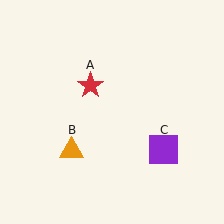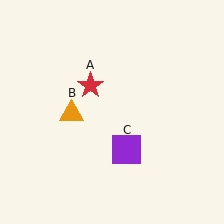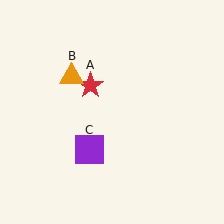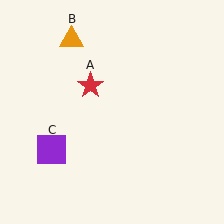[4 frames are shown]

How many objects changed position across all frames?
2 objects changed position: orange triangle (object B), purple square (object C).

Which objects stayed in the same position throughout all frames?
Red star (object A) remained stationary.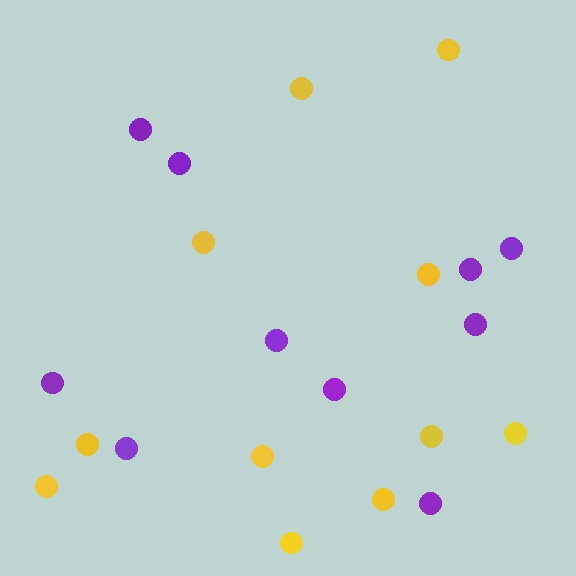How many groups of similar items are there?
There are 2 groups: one group of yellow circles (11) and one group of purple circles (10).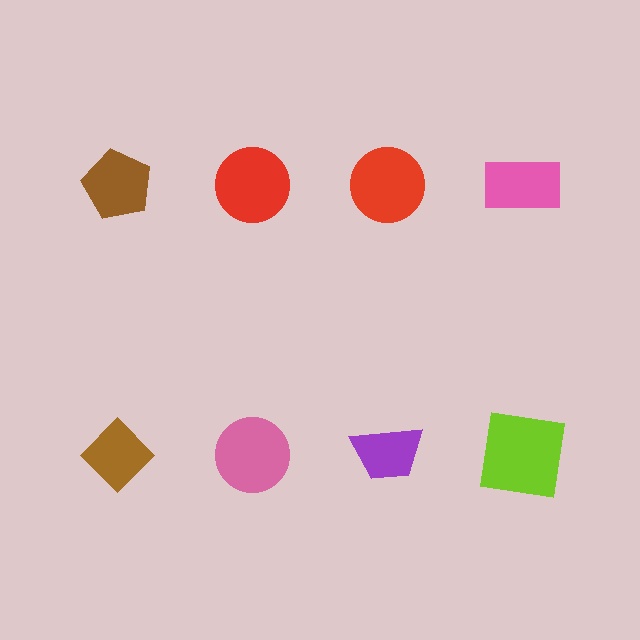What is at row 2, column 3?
A purple trapezoid.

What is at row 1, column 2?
A red circle.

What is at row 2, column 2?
A pink circle.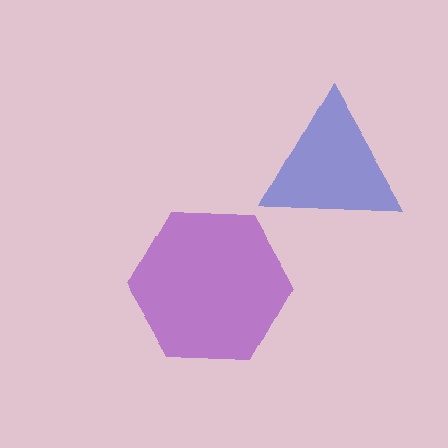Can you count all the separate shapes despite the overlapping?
Yes, there are 2 separate shapes.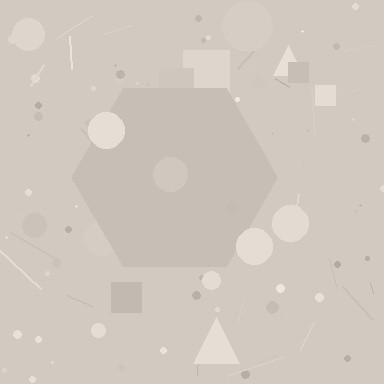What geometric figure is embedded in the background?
A hexagon is embedded in the background.